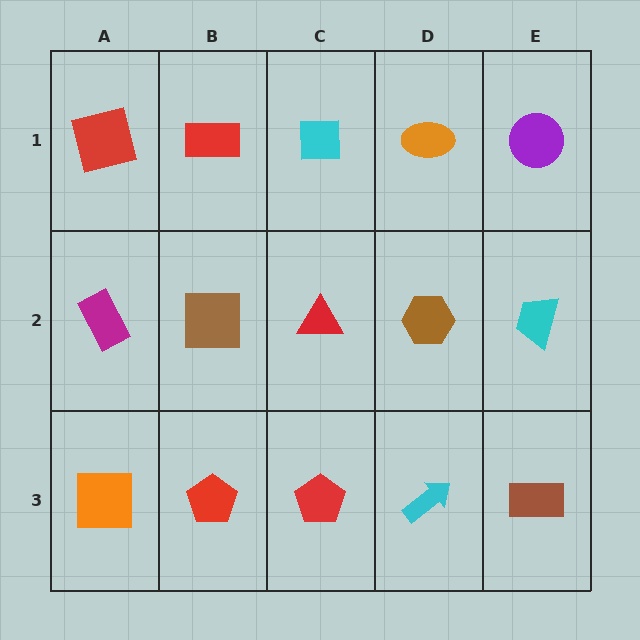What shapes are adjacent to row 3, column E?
A cyan trapezoid (row 2, column E), a cyan arrow (row 3, column D).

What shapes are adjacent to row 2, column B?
A red rectangle (row 1, column B), a red pentagon (row 3, column B), a magenta rectangle (row 2, column A), a red triangle (row 2, column C).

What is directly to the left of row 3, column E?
A cyan arrow.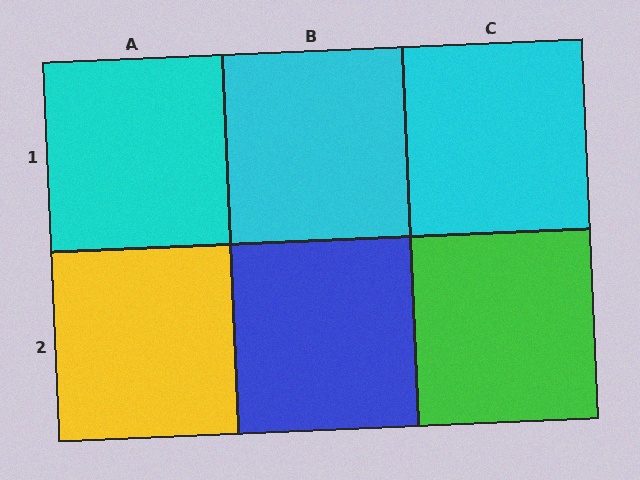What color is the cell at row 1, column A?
Cyan.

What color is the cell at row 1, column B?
Cyan.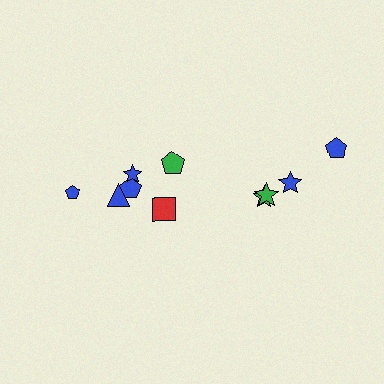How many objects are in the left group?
There are 6 objects.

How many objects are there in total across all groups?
There are 10 objects.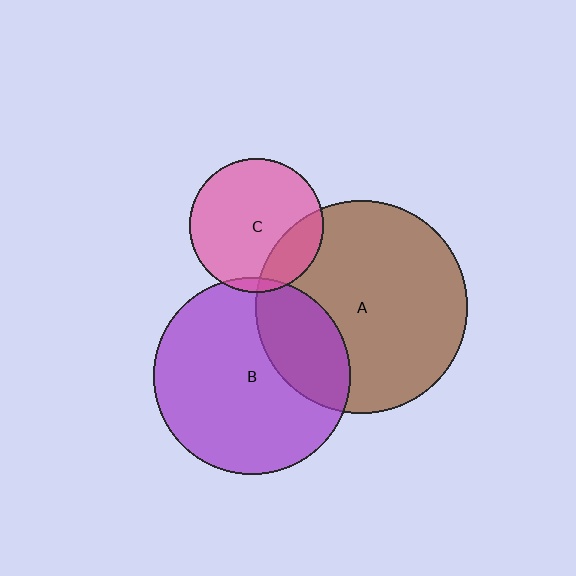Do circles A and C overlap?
Yes.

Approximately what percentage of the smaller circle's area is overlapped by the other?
Approximately 20%.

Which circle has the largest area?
Circle A (brown).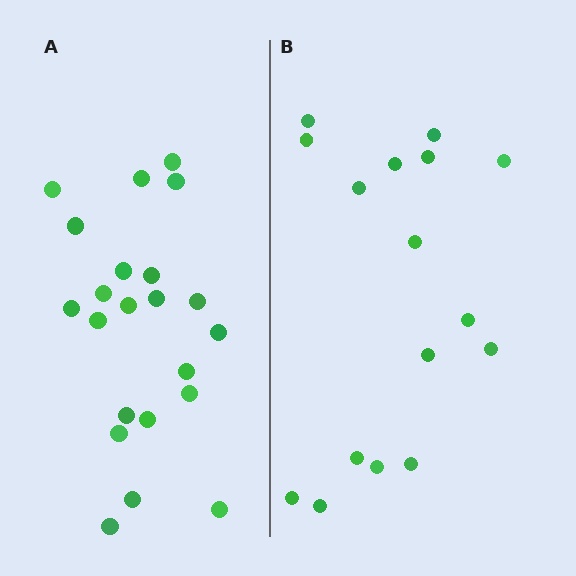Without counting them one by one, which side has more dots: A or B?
Region A (the left region) has more dots.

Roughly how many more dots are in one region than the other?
Region A has about 6 more dots than region B.